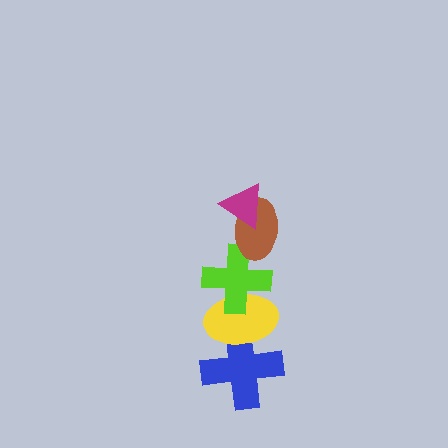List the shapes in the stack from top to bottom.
From top to bottom: the magenta triangle, the brown ellipse, the lime cross, the yellow ellipse, the blue cross.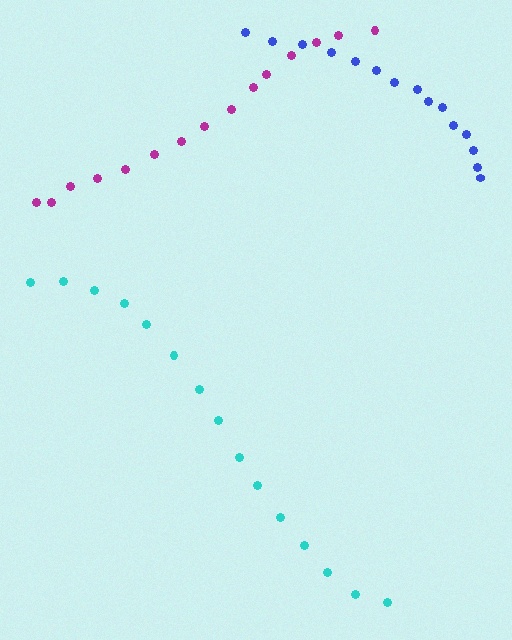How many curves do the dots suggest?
There are 3 distinct paths.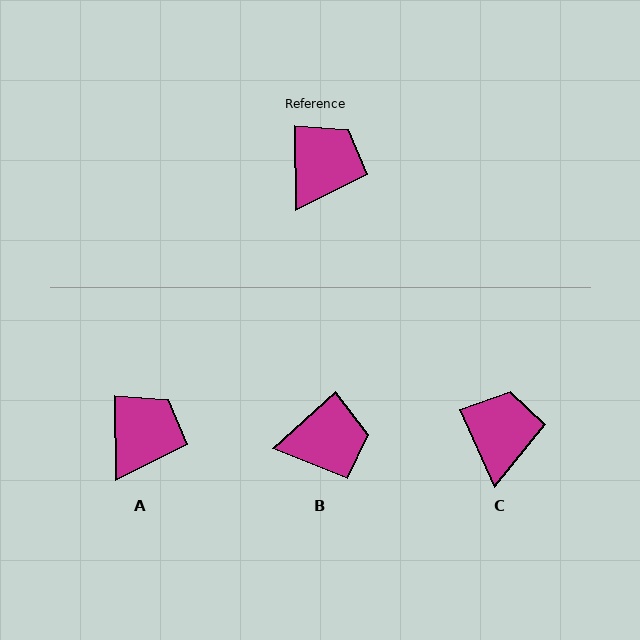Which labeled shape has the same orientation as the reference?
A.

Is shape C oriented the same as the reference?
No, it is off by about 24 degrees.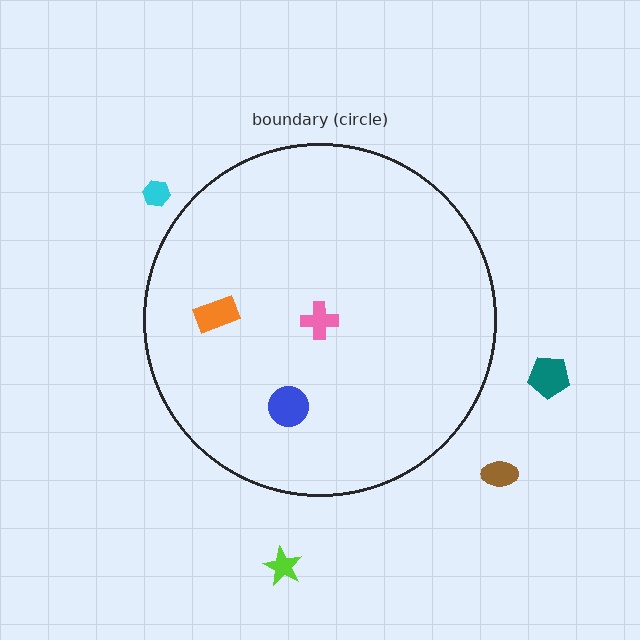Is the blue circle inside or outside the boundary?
Inside.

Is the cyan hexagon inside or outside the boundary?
Outside.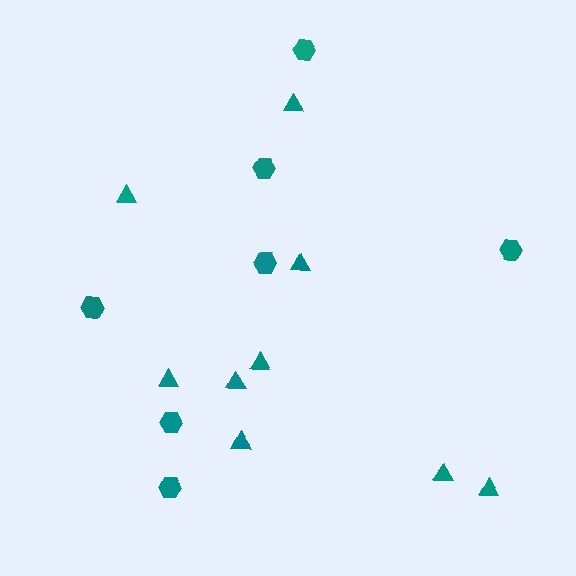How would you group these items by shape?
There are 2 groups: one group of hexagons (7) and one group of triangles (9).